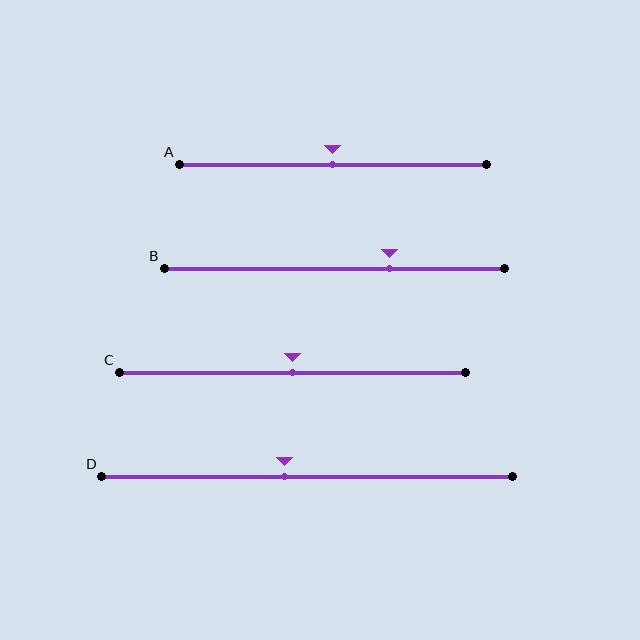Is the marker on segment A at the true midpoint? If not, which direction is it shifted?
Yes, the marker on segment A is at the true midpoint.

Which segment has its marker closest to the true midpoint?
Segment A has its marker closest to the true midpoint.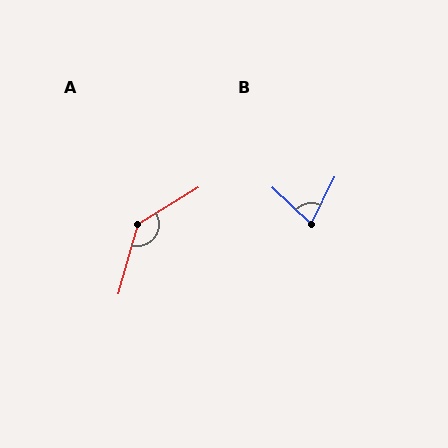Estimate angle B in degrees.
Approximately 73 degrees.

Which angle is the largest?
A, at approximately 137 degrees.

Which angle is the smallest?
B, at approximately 73 degrees.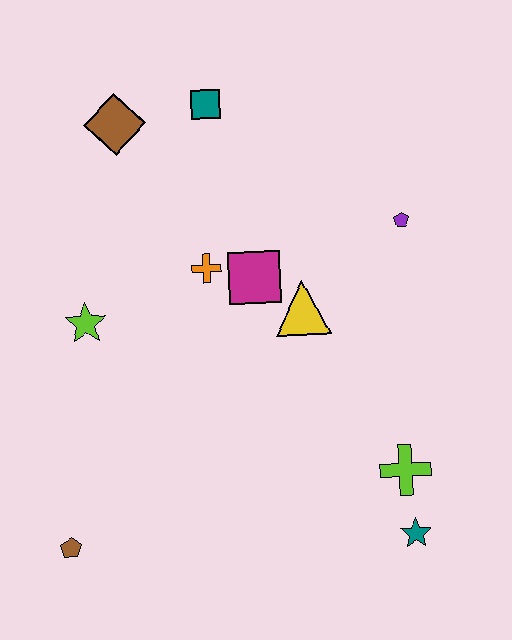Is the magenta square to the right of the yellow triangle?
No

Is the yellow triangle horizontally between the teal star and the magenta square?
Yes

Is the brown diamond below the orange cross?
No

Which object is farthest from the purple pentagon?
The brown pentagon is farthest from the purple pentagon.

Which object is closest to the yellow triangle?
The magenta square is closest to the yellow triangle.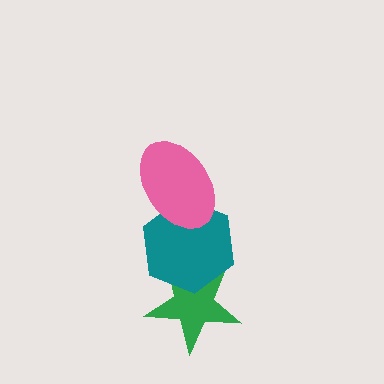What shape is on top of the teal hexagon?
The pink ellipse is on top of the teal hexagon.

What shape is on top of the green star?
The teal hexagon is on top of the green star.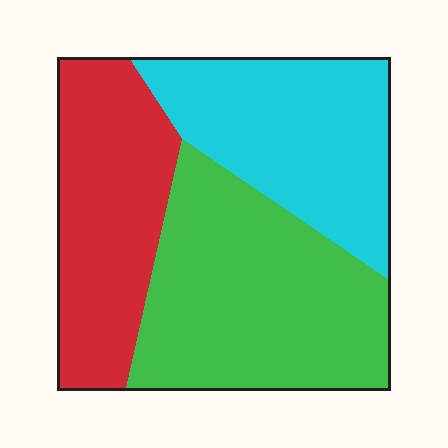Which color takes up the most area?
Green, at roughly 40%.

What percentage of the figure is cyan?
Cyan covers about 30% of the figure.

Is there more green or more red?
Green.